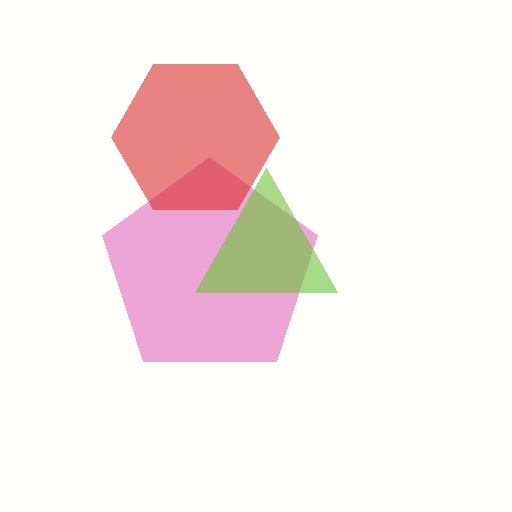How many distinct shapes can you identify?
There are 3 distinct shapes: a pink pentagon, a lime triangle, a red hexagon.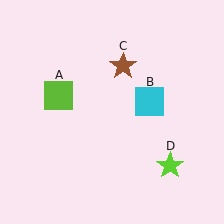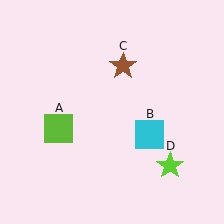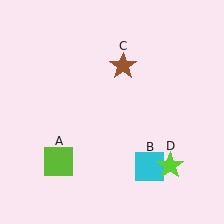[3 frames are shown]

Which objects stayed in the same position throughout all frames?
Brown star (object C) and lime star (object D) remained stationary.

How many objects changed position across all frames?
2 objects changed position: lime square (object A), cyan square (object B).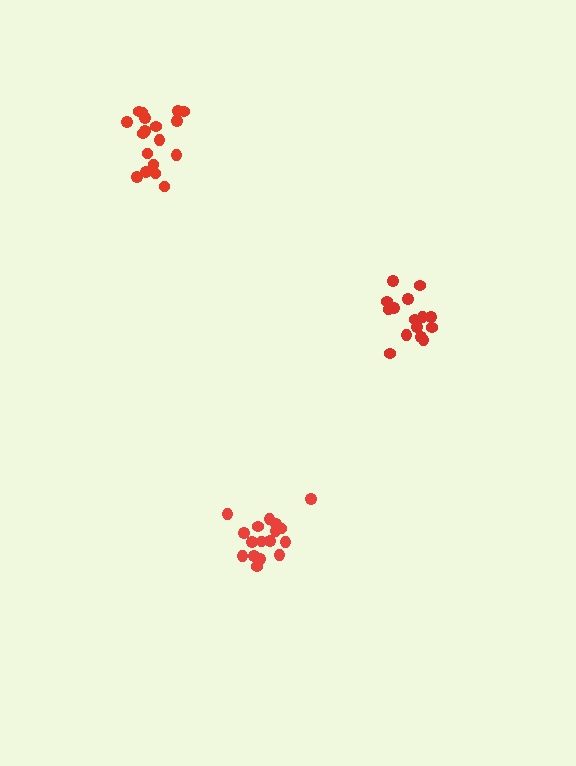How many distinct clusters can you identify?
There are 3 distinct clusters.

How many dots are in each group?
Group 1: 15 dots, Group 2: 17 dots, Group 3: 18 dots (50 total).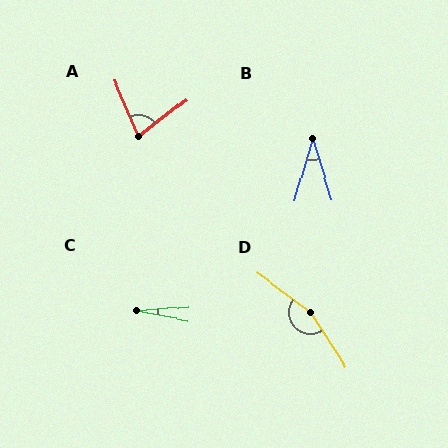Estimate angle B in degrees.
Approximately 34 degrees.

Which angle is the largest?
D, at approximately 159 degrees.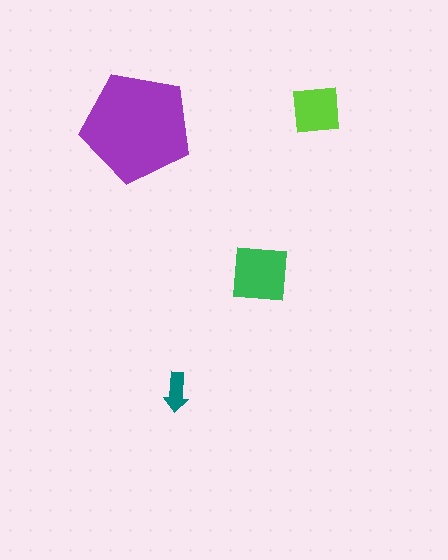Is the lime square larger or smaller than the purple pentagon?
Smaller.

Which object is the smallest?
The teal arrow.